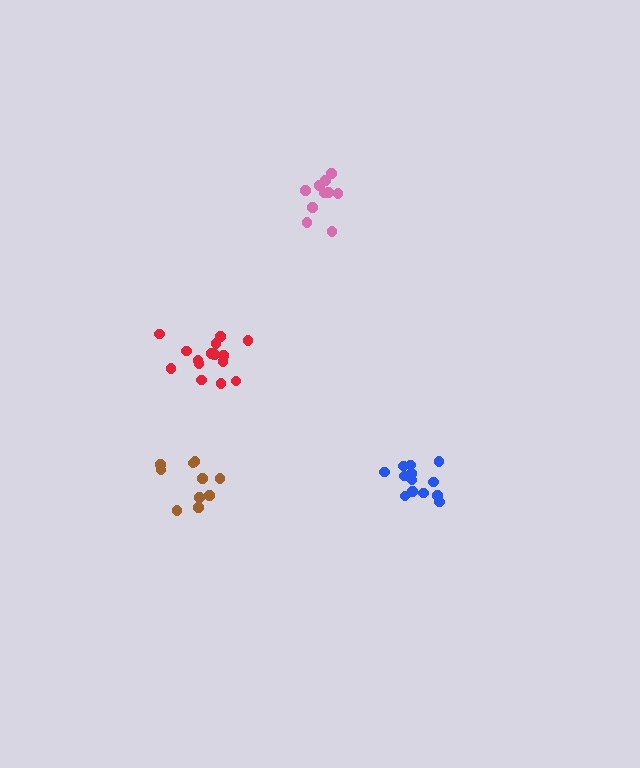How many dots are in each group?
Group 1: 15 dots, Group 2: 13 dots, Group 3: 10 dots, Group 4: 10 dots (48 total).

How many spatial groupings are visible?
There are 4 spatial groupings.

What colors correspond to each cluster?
The clusters are colored: red, blue, brown, pink.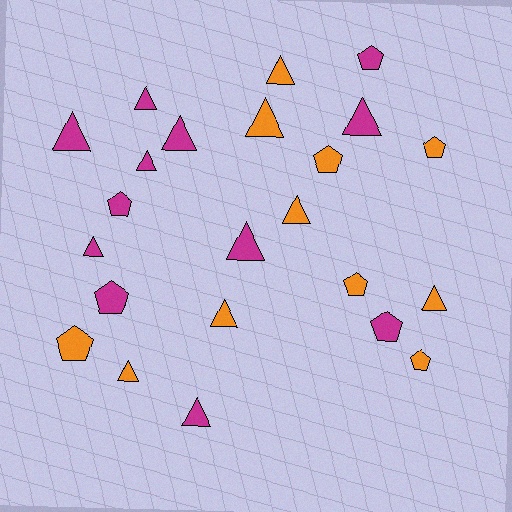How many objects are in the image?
There are 23 objects.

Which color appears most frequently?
Magenta, with 12 objects.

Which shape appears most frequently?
Triangle, with 14 objects.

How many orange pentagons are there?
There are 5 orange pentagons.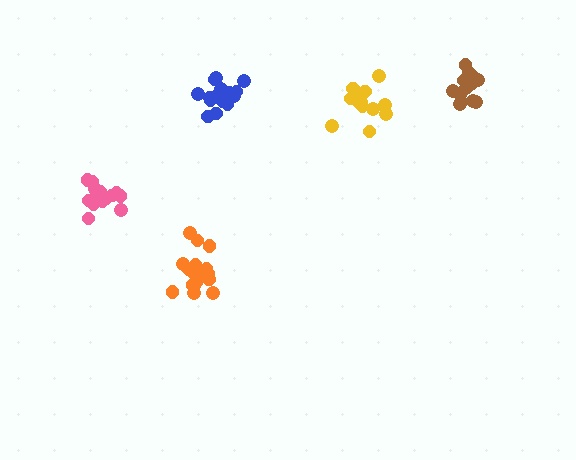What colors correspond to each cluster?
The clusters are colored: orange, pink, blue, brown, yellow.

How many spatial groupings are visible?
There are 5 spatial groupings.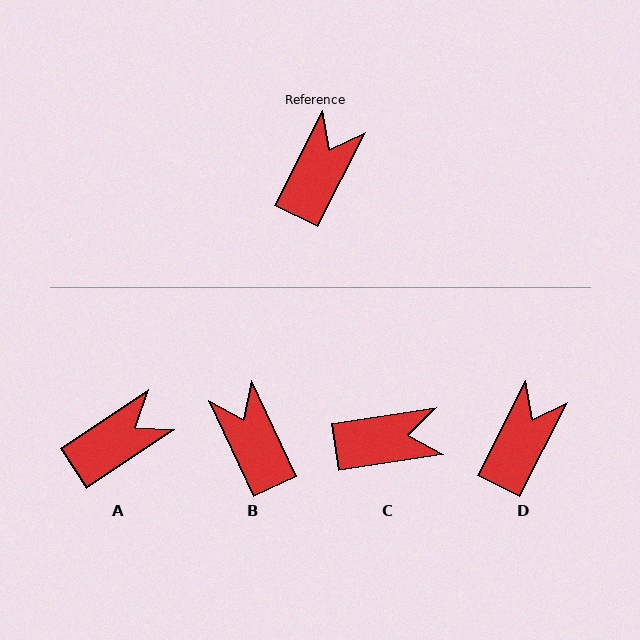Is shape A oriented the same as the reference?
No, it is off by about 30 degrees.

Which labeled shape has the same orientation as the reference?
D.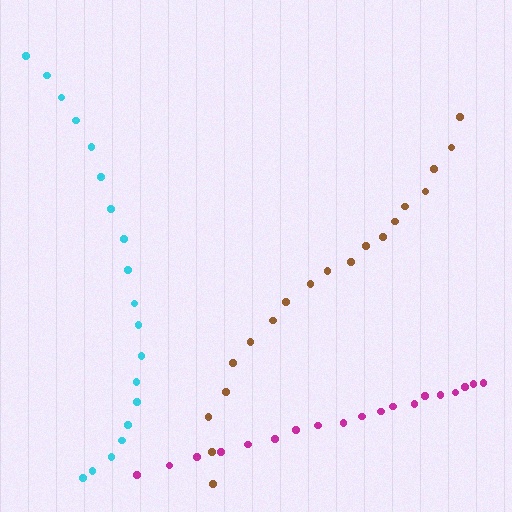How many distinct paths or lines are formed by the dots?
There are 3 distinct paths.